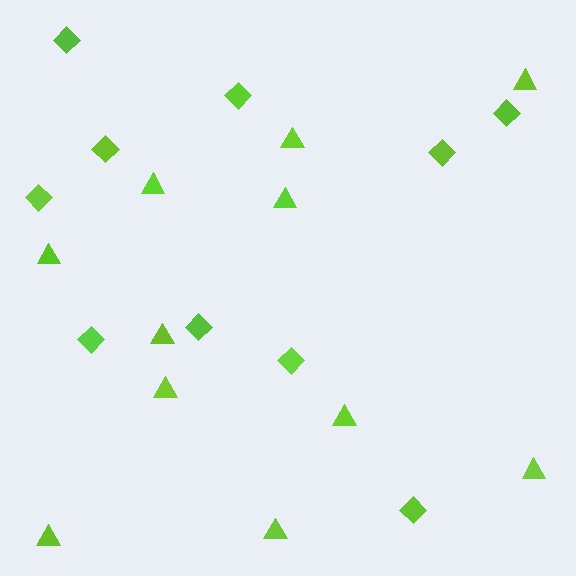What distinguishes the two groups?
There are 2 groups: one group of diamonds (10) and one group of triangles (11).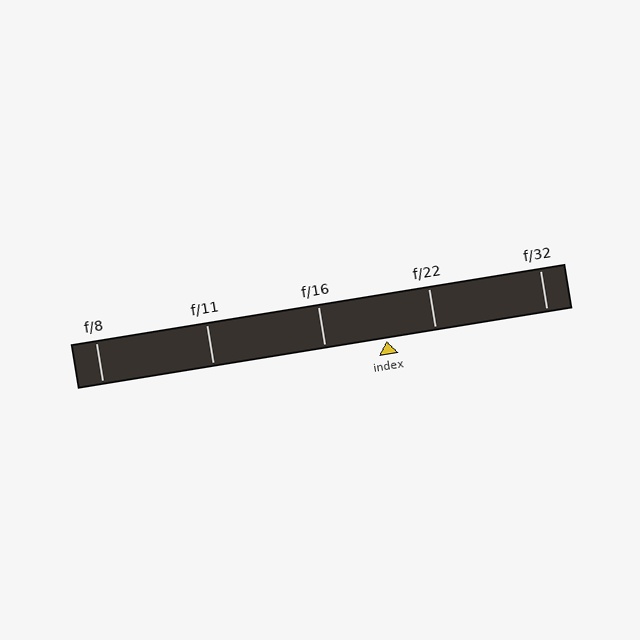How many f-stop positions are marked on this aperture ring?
There are 5 f-stop positions marked.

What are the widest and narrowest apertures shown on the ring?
The widest aperture shown is f/8 and the narrowest is f/32.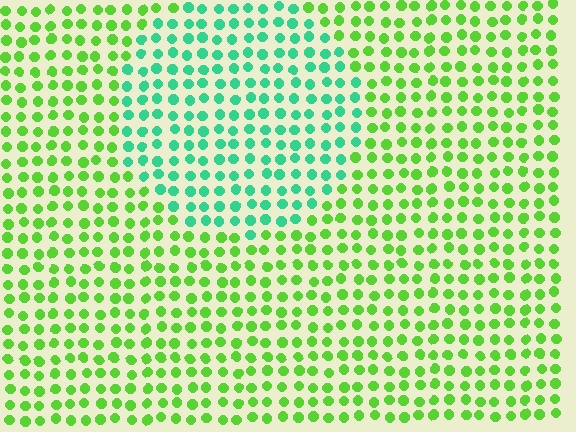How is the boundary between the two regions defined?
The boundary is defined purely by a slight shift in hue (about 49 degrees). Spacing, size, and orientation are identical on both sides.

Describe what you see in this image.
The image is filled with small lime elements in a uniform arrangement. A circle-shaped region is visible where the elements are tinted to a slightly different hue, forming a subtle color boundary.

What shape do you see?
I see a circle.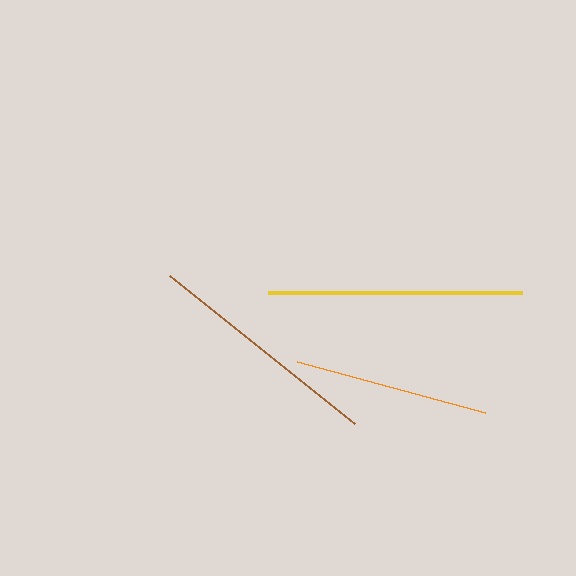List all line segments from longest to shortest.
From longest to shortest: yellow, brown, orange.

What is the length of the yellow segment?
The yellow segment is approximately 254 pixels long.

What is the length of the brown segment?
The brown segment is approximately 237 pixels long.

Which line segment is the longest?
The yellow line is the longest at approximately 254 pixels.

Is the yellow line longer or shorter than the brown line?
The yellow line is longer than the brown line.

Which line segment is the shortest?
The orange line is the shortest at approximately 195 pixels.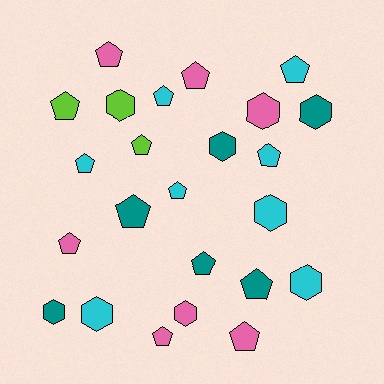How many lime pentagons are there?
There are 2 lime pentagons.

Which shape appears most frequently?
Pentagon, with 15 objects.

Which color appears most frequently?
Cyan, with 8 objects.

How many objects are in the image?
There are 24 objects.